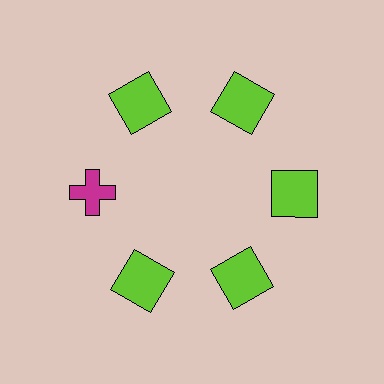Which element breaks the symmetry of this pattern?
The magenta cross at roughly the 9 o'clock position breaks the symmetry. All other shapes are lime squares.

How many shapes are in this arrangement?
There are 6 shapes arranged in a ring pattern.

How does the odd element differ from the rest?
It differs in both color (magenta instead of lime) and shape (cross instead of square).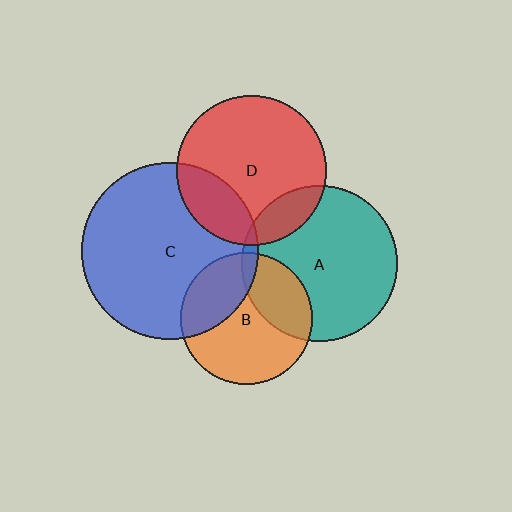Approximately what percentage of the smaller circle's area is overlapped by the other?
Approximately 15%.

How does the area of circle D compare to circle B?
Approximately 1.3 times.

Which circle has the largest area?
Circle C (blue).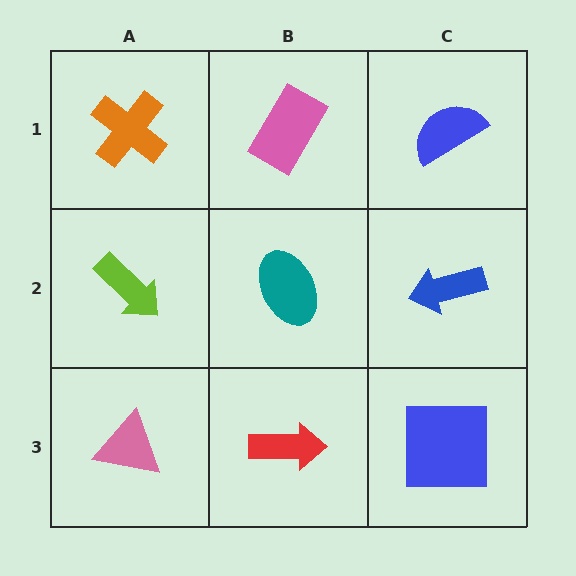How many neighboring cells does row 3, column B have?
3.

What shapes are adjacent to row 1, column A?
A lime arrow (row 2, column A), a pink rectangle (row 1, column B).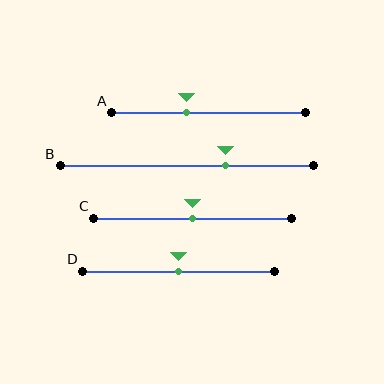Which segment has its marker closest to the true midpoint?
Segment C has its marker closest to the true midpoint.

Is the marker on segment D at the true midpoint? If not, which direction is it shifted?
Yes, the marker on segment D is at the true midpoint.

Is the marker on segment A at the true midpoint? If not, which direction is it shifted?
No, the marker on segment A is shifted to the left by about 12% of the segment length.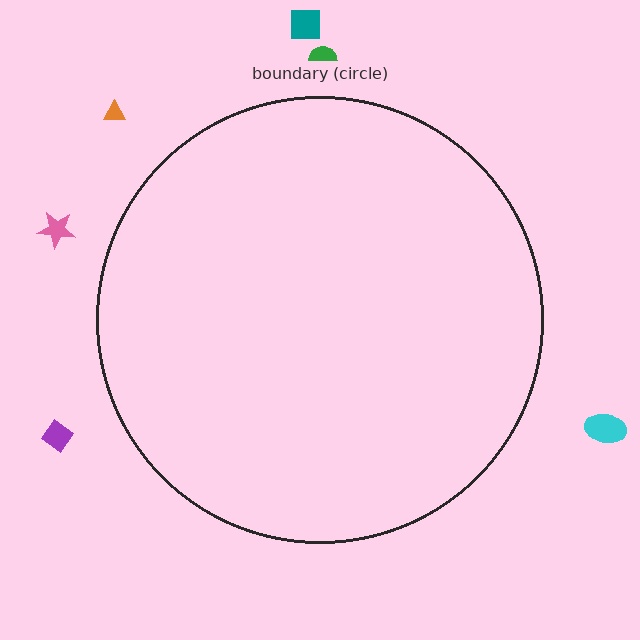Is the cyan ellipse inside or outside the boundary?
Outside.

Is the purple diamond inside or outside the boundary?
Outside.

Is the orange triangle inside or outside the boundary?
Outside.